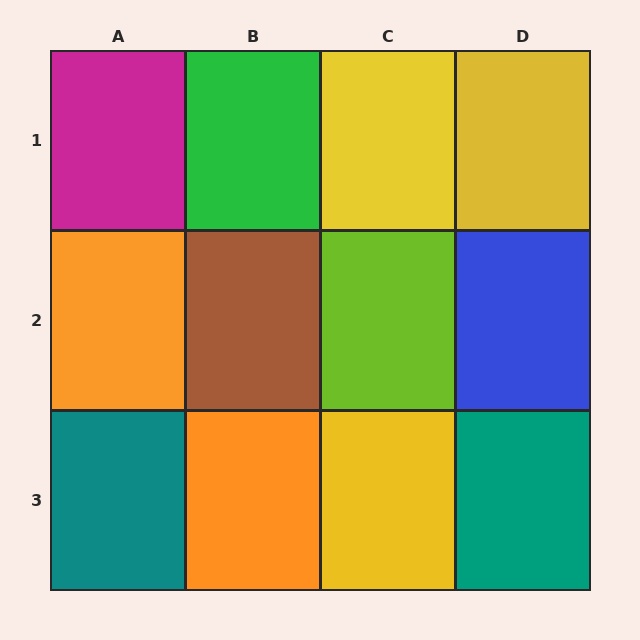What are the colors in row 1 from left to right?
Magenta, green, yellow, yellow.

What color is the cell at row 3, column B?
Orange.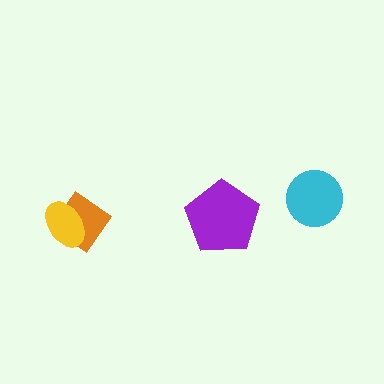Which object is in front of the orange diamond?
The yellow ellipse is in front of the orange diamond.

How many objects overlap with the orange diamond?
1 object overlaps with the orange diamond.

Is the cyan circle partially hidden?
No, no other shape covers it.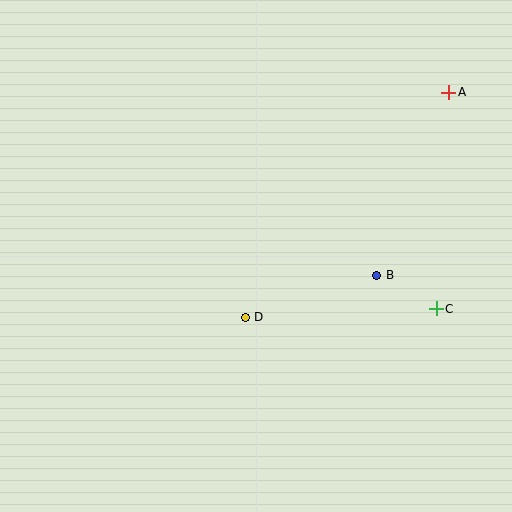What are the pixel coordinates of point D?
Point D is at (245, 317).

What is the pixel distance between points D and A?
The distance between D and A is 303 pixels.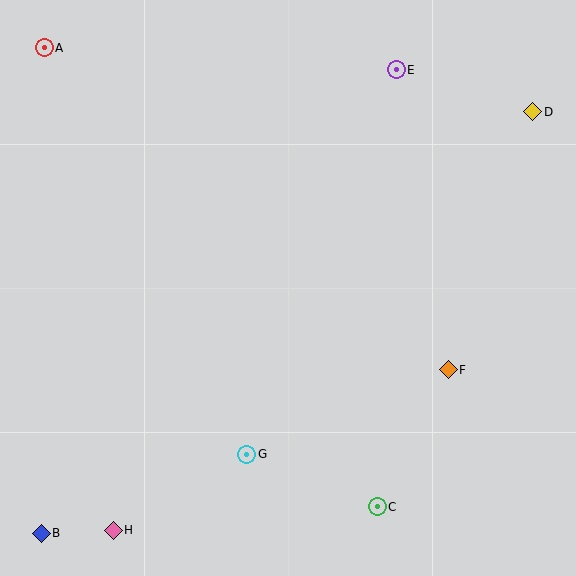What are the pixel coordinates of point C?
Point C is at (377, 507).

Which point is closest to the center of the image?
Point G at (247, 454) is closest to the center.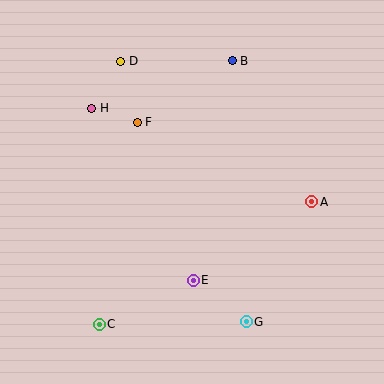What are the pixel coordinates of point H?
Point H is at (92, 108).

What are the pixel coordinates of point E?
Point E is at (193, 280).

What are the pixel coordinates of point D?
Point D is at (121, 61).